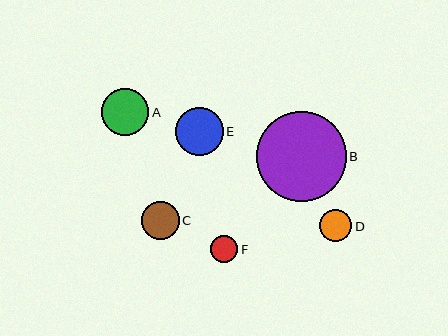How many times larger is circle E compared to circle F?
Circle E is approximately 1.8 times the size of circle F.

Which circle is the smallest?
Circle F is the smallest with a size of approximately 27 pixels.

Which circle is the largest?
Circle B is the largest with a size of approximately 90 pixels.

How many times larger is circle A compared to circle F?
Circle A is approximately 1.8 times the size of circle F.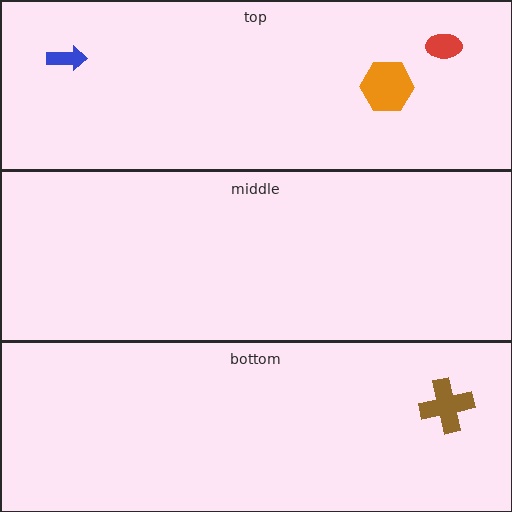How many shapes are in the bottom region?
1.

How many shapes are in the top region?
3.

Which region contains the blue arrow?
The top region.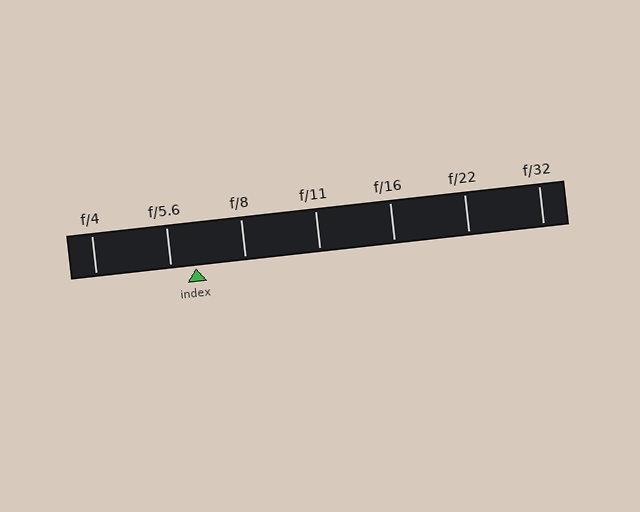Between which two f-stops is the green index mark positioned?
The index mark is between f/5.6 and f/8.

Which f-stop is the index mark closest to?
The index mark is closest to f/5.6.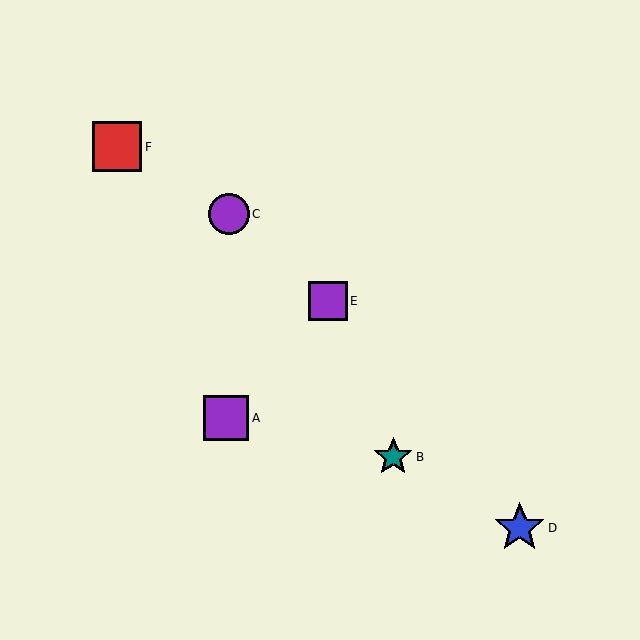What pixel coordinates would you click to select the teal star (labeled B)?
Click at (393, 457) to select the teal star B.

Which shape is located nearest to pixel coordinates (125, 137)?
The red square (labeled F) at (117, 147) is nearest to that location.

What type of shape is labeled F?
Shape F is a red square.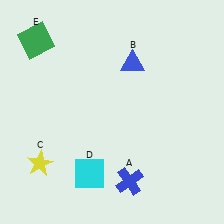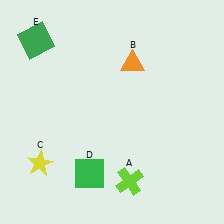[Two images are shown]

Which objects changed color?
A changed from blue to lime. B changed from blue to orange. D changed from cyan to green.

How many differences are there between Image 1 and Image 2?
There are 3 differences between the two images.